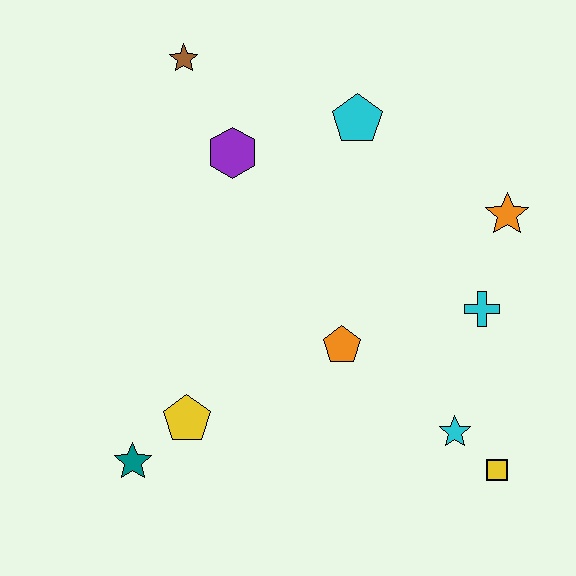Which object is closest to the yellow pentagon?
The teal star is closest to the yellow pentagon.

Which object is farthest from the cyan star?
The brown star is farthest from the cyan star.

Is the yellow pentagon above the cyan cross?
No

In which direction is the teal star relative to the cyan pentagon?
The teal star is below the cyan pentagon.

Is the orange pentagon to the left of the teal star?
No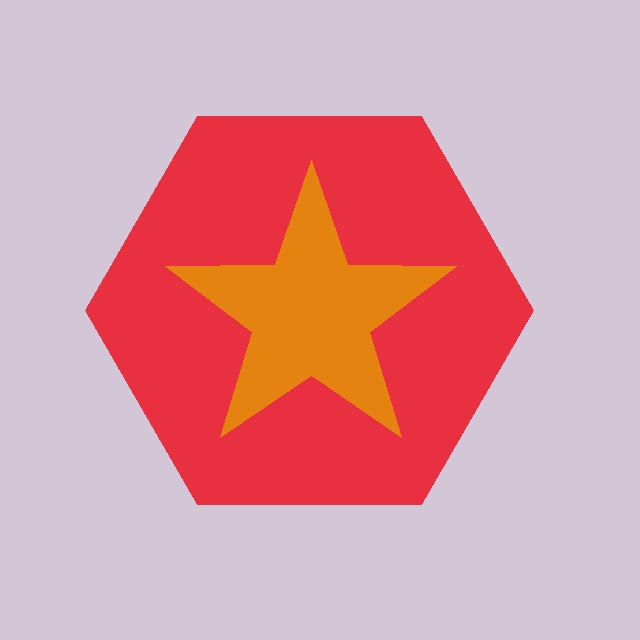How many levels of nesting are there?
2.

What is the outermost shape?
The red hexagon.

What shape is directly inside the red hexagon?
The orange star.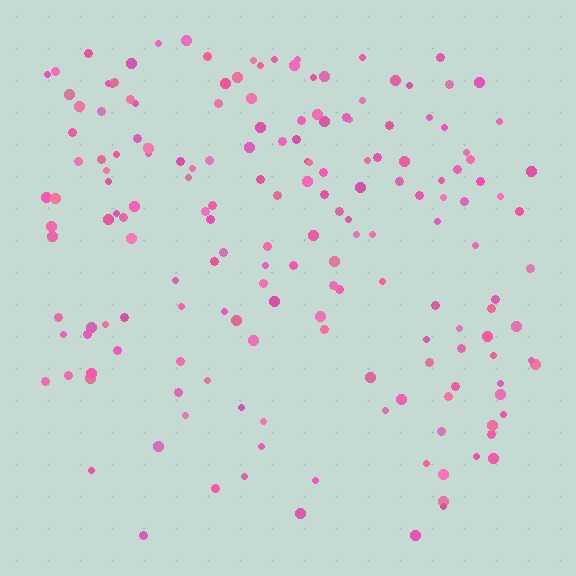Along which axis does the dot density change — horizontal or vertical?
Vertical.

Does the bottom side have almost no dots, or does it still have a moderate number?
Still a moderate number, just noticeably fewer than the top.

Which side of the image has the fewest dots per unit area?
The bottom.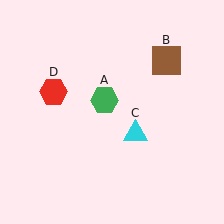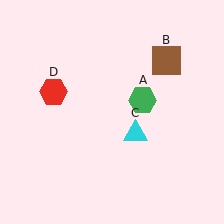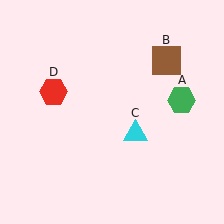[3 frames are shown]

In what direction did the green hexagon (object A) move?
The green hexagon (object A) moved right.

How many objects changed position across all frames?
1 object changed position: green hexagon (object A).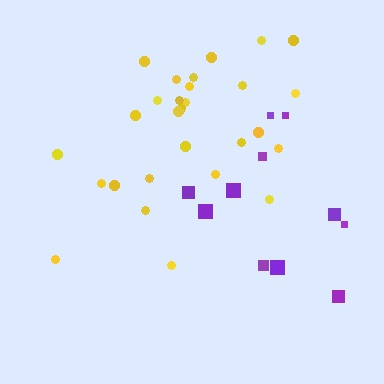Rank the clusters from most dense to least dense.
yellow, purple.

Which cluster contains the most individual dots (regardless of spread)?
Yellow (28).